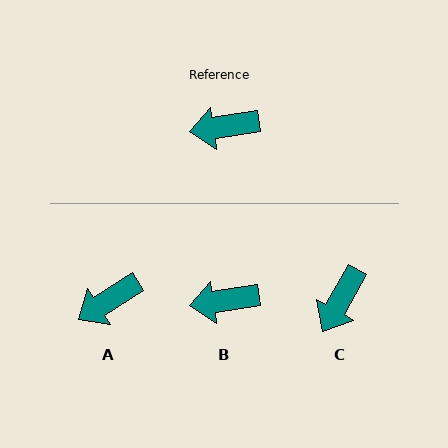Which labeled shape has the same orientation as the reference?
B.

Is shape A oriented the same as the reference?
No, it is off by about 23 degrees.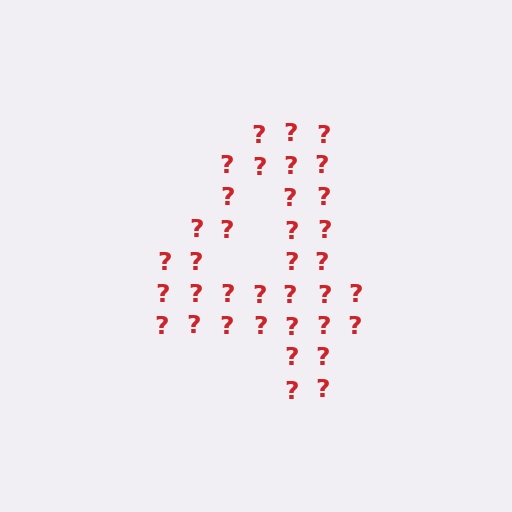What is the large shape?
The large shape is the digit 4.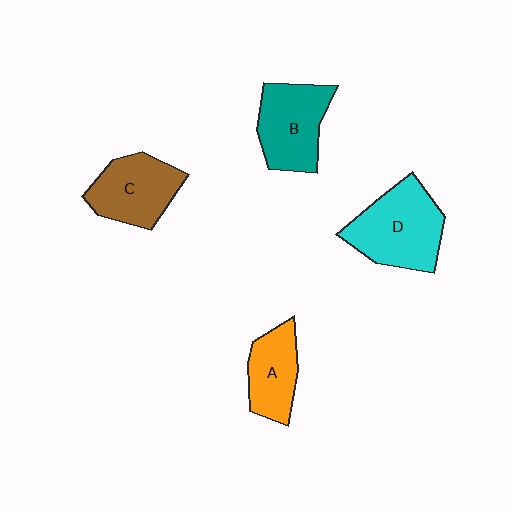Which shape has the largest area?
Shape D (cyan).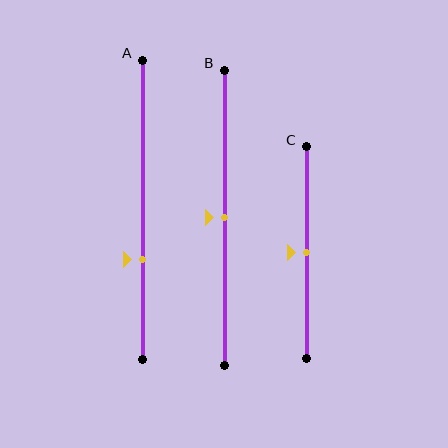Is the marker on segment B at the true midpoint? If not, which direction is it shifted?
Yes, the marker on segment B is at the true midpoint.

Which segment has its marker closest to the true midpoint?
Segment B has its marker closest to the true midpoint.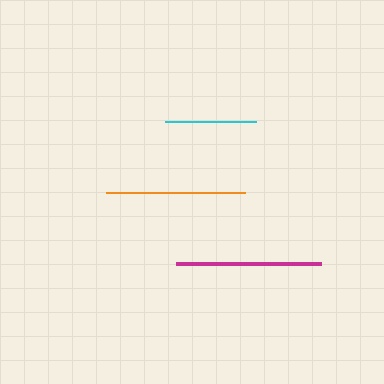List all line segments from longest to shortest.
From longest to shortest: magenta, orange, cyan.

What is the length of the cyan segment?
The cyan segment is approximately 90 pixels long.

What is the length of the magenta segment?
The magenta segment is approximately 145 pixels long.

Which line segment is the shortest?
The cyan line is the shortest at approximately 90 pixels.